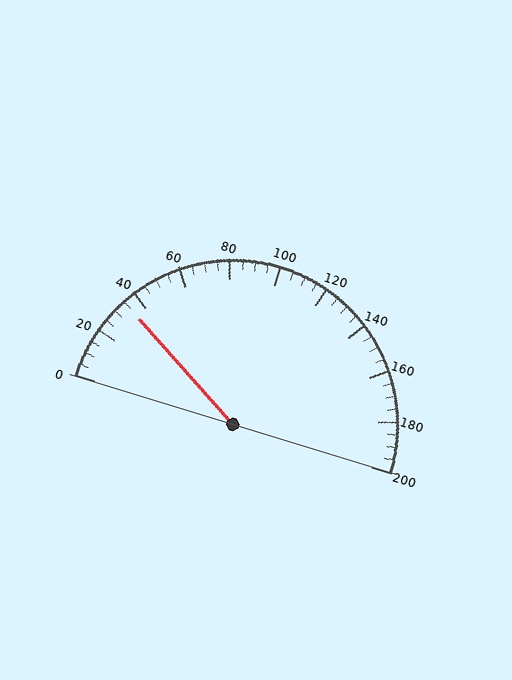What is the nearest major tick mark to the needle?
The nearest major tick mark is 40.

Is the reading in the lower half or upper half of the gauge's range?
The reading is in the lower half of the range (0 to 200).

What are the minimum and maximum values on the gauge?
The gauge ranges from 0 to 200.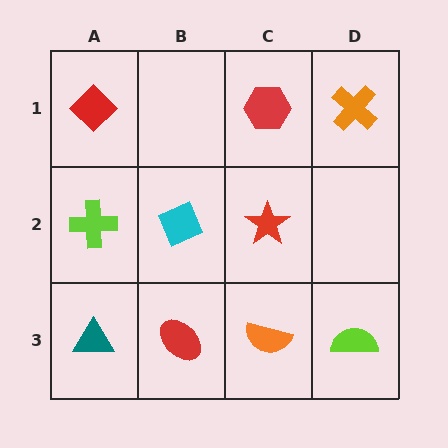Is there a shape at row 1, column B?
No, that cell is empty.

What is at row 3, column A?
A teal triangle.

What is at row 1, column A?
A red diamond.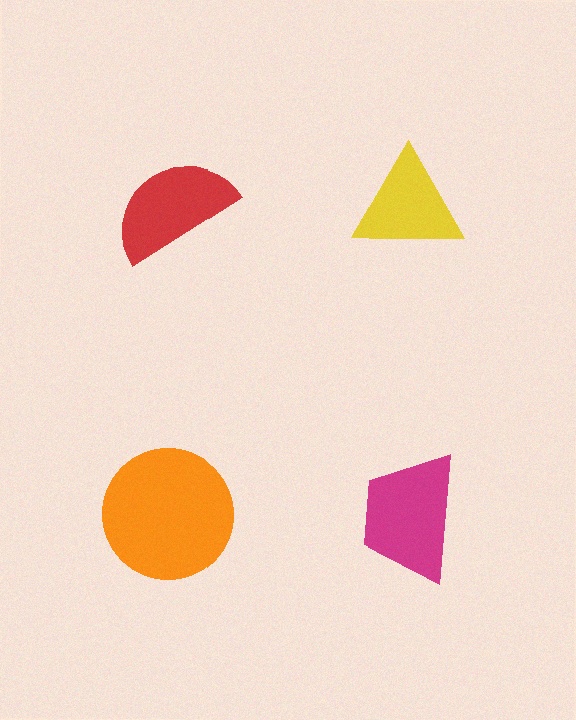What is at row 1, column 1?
A red semicircle.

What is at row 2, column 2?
A magenta trapezoid.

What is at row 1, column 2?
A yellow triangle.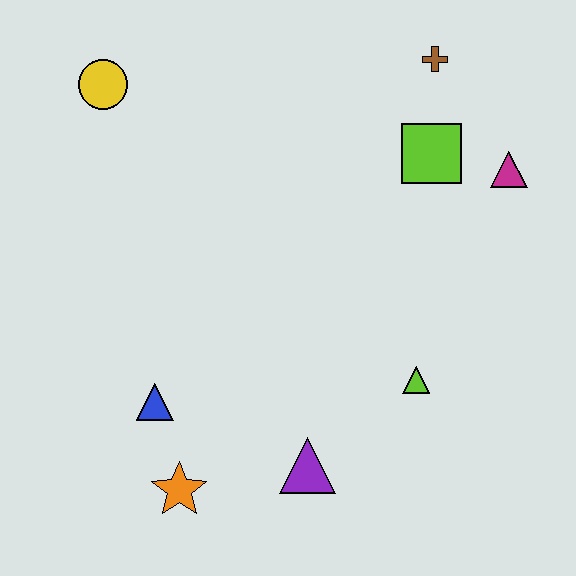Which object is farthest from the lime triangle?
The yellow circle is farthest from the lime triangle.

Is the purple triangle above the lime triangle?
No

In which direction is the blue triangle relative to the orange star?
The blue triangle is above the orange star.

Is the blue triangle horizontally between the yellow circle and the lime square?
Yes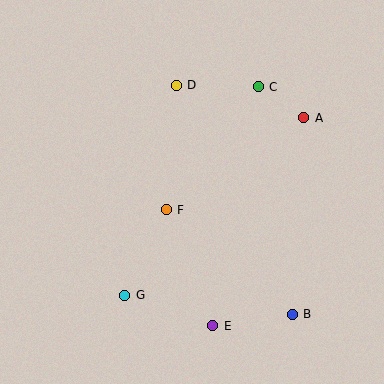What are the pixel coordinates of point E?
Point E is at (213, 326).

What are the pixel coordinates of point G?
Point G is at (125, 295).